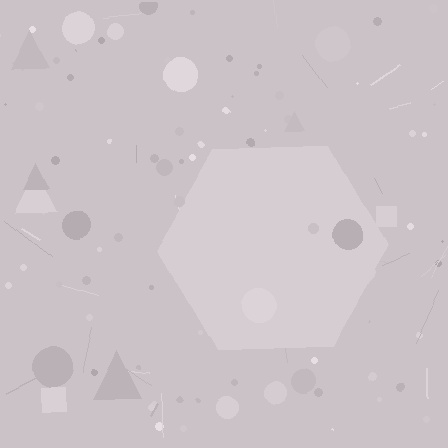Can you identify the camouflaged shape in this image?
The camouflaged shape is a hexagon.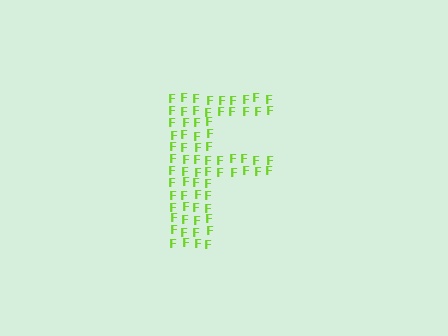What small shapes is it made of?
It is made of small letter F's.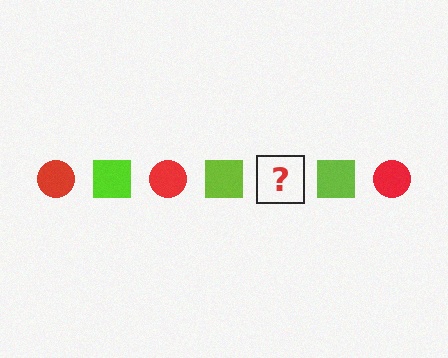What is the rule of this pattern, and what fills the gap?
The rule is that the pattern alternates between red circle and lime square. The gap should be filled with a red circle.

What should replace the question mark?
The question mark should be replaced with a red circle.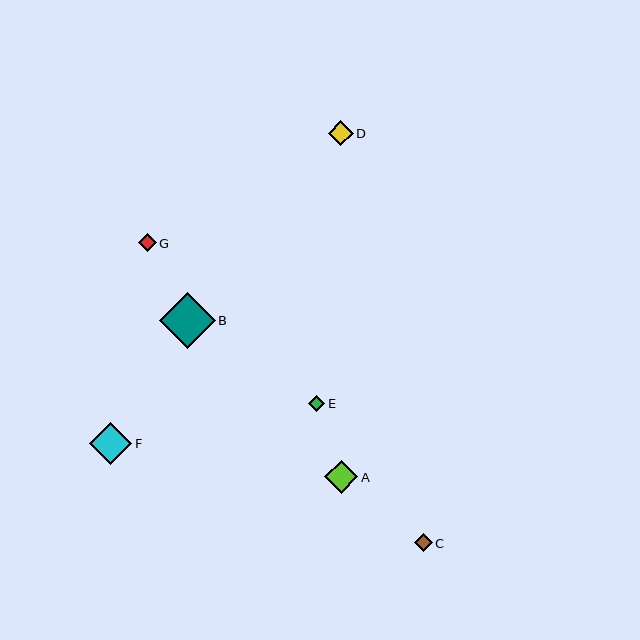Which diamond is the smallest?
Diamond E is the smallest with a size of approximately 16 pixels.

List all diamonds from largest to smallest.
From largest to smallest: B, F, A, D, G, C, E.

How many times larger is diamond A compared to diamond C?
Diamond A is approximately 1.9 times the size of diamond C.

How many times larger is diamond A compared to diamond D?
Diamond A is approximately 1.3 times the size of diamond D.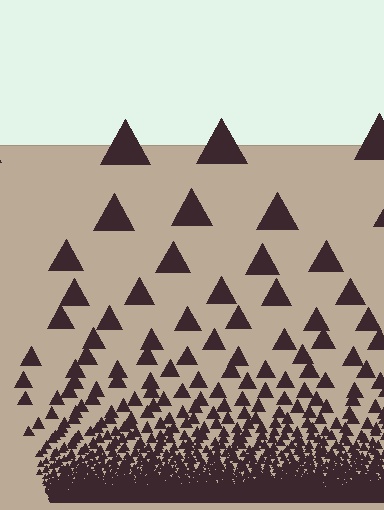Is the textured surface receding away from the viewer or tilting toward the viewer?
The surface appears to tilt toward the viewer. Texture elements get larger and sparser toward the top.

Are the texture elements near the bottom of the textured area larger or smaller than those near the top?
Smaller. The gradient is inverted — elements near the bottom are smaller and denser.